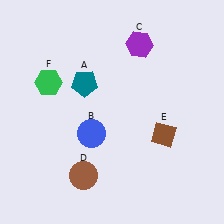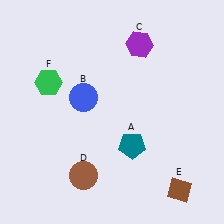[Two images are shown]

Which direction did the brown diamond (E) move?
The brown diamond (E) moved down.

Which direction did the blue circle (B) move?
The blue circle (B) moved up.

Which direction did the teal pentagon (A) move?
The teal pentagon (A) moved down.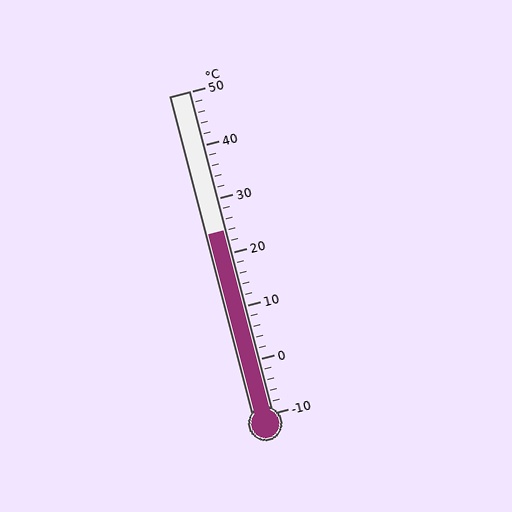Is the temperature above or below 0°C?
The temperature is above 0°C.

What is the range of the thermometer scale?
The thermometer scale ranges from -10°C to 50°C.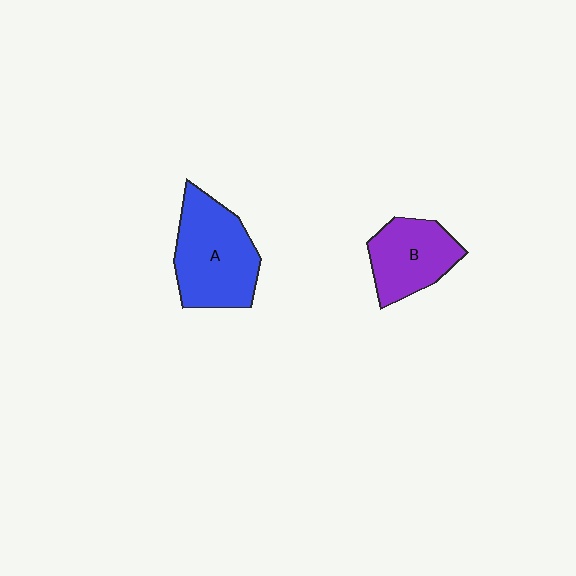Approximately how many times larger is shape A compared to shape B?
Approximately 1.4 times.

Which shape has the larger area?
Shape A (blue).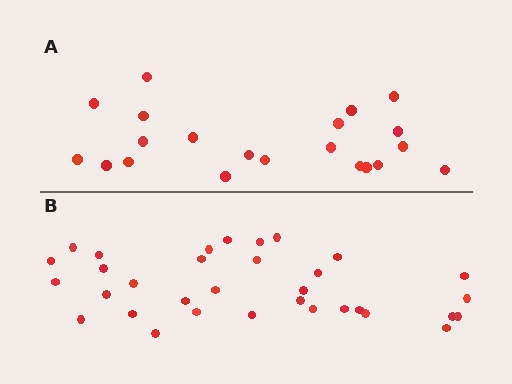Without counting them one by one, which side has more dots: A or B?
Region B (the bottom region) has more dots.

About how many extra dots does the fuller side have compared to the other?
Region B has roughly 12 or so more dots than region A.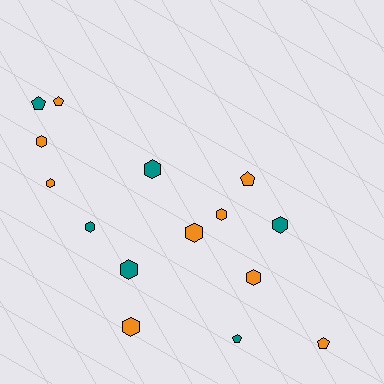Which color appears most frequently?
Orange, with 9 objects.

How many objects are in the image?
There are 15 objects.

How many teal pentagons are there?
There are 2 teal pentagons.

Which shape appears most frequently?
Hexagon, with 10 objects.